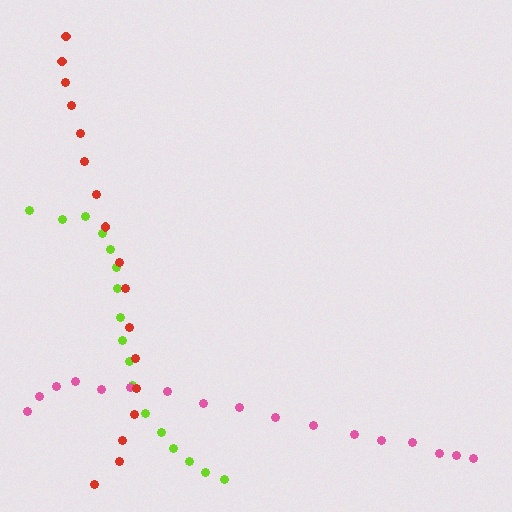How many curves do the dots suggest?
There are 3 distinct paths.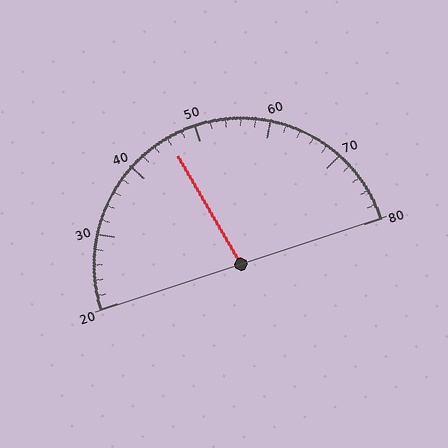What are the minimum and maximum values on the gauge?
The gauge ranges from 20 to 80.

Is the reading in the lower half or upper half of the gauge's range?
The reading is in the lower half of the range (20 to 80).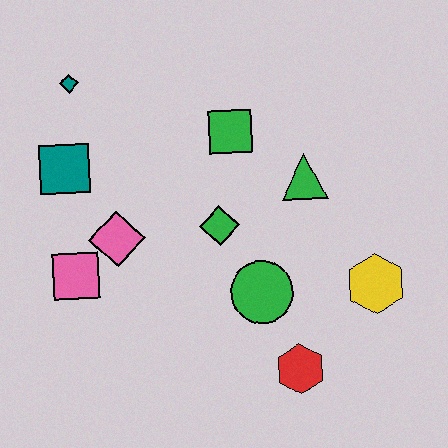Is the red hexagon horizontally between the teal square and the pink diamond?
No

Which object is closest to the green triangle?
The green square is closest to the green triangle.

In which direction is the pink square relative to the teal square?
The pink square is below the teal square.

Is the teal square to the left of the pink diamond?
Yes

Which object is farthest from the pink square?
The yellow hexagon is farthest from the pink square.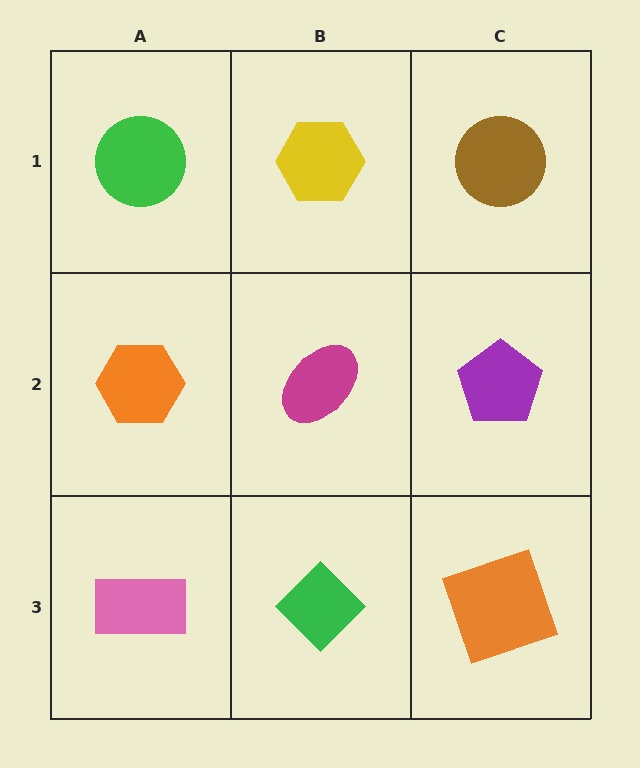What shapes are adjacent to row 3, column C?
A purple pentagon (row 2, column C), a green diamond (row 3, column B).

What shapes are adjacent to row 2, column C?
A brown circle (row 1, column C), an orange square (row 3, column C), a magenta ellipse (row 2, column B).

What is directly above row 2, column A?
A green circle.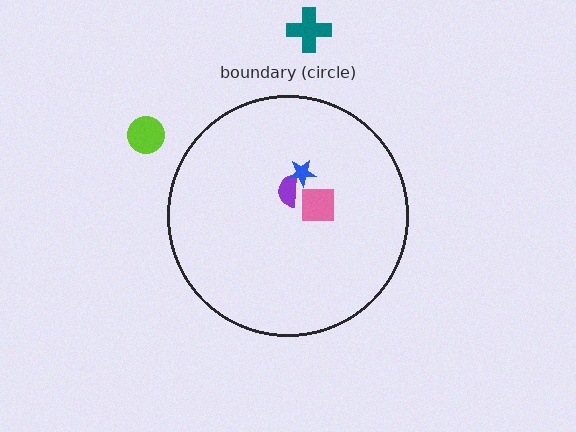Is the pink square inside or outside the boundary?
Inside.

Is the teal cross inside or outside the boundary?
Outside.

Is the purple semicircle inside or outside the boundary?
Inside.